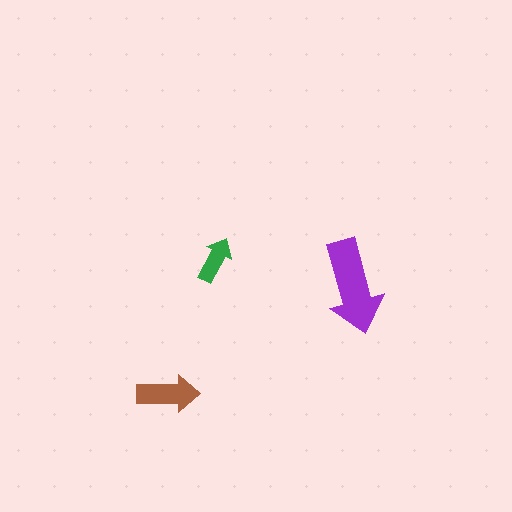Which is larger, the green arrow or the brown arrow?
The brown one.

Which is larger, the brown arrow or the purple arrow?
The purple one.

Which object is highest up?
The green arrow is topmost.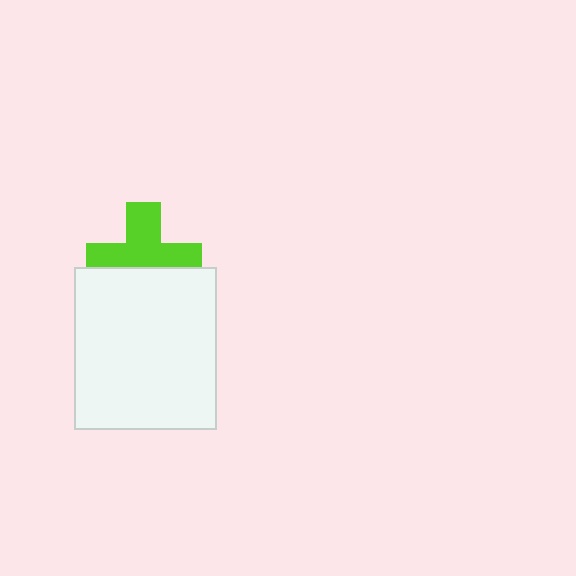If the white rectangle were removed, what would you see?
You would see the complete lime cross.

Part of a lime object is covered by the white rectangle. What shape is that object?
It is a cross.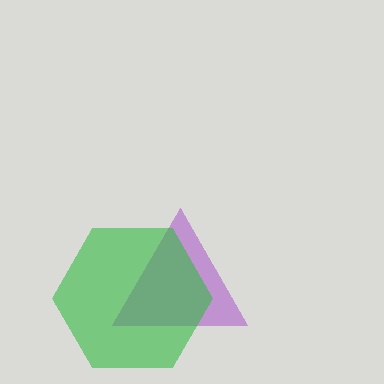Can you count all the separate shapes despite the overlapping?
Yes, there are 2 separate shapes.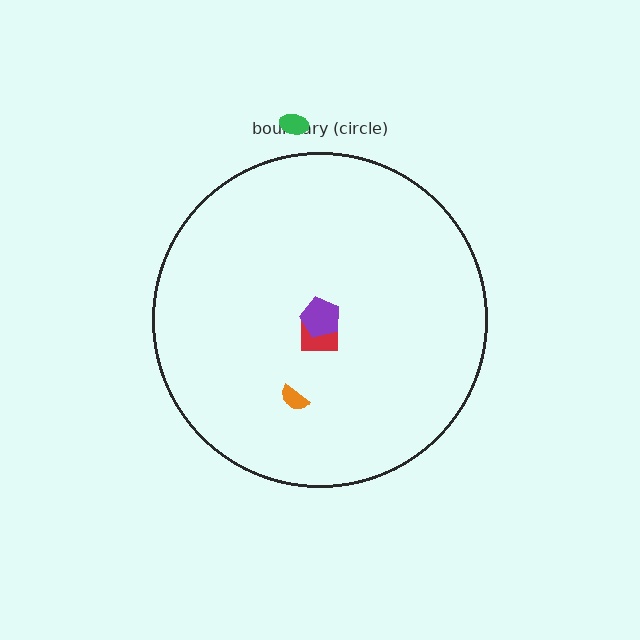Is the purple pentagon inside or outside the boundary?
Inside.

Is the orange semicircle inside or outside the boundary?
Inside.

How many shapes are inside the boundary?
3 inside, 1 outside.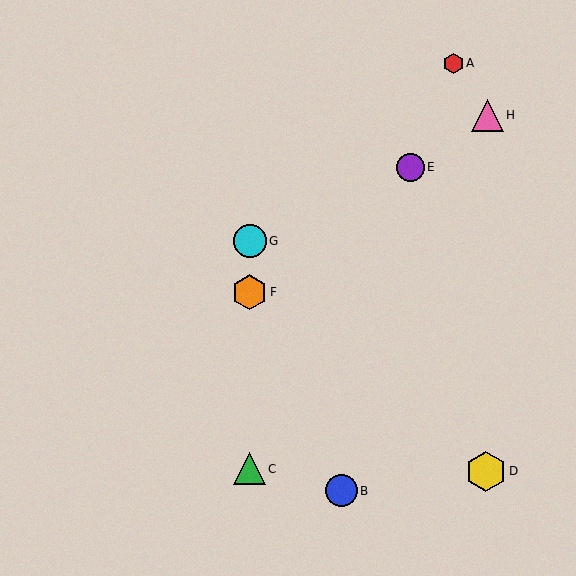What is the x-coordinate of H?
Object H is at x≈487.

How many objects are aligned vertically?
3 objects (C, F, G) are aligned vertically.